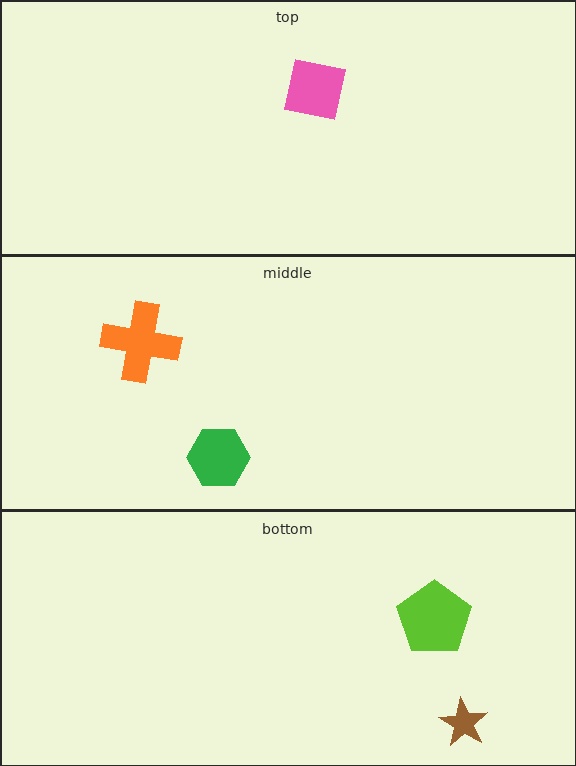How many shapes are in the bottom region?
2.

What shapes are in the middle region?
The orange cross, the green hexagon.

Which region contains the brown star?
The bottom region.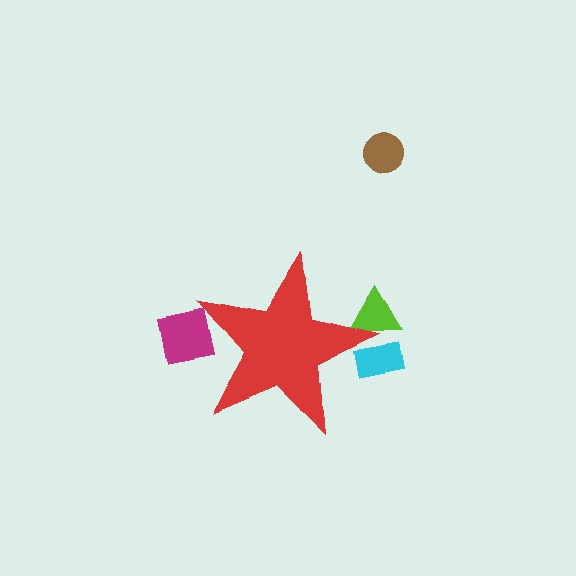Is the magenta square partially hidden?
Yes, the magenta square is partially hidden behind the red star.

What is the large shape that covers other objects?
A red star.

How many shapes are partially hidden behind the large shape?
3 shapes are partially hidden.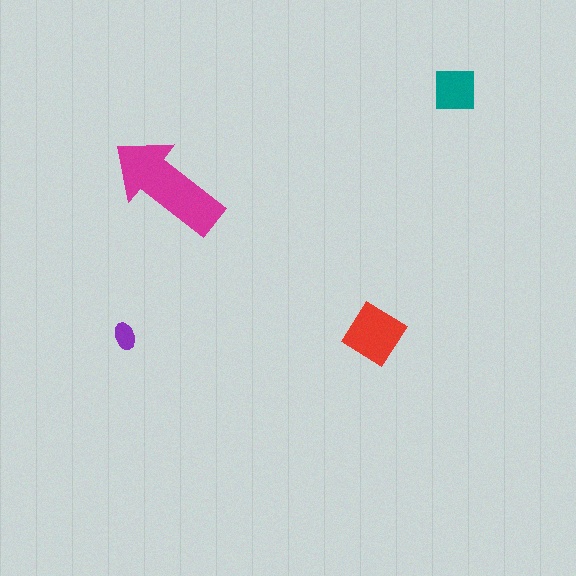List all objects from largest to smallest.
The magenta arrow, the red diamond, the teal square, the purple ellipse.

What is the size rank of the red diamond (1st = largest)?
2nd.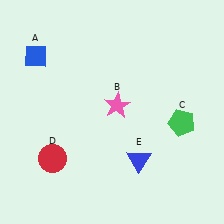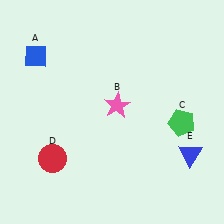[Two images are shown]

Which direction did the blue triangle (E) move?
The blue triangle (E) moved right.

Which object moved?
The blue triangle (E) moved right.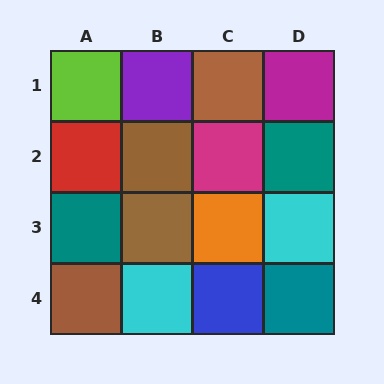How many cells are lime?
1 cell is lime.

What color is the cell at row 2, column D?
Teal.